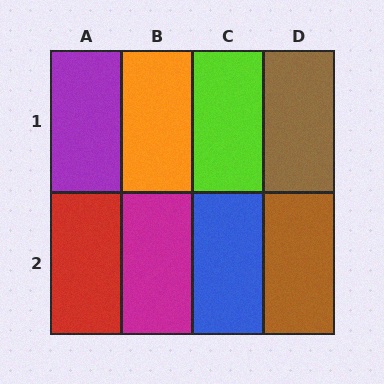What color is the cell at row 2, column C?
Blue.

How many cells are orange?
1 cell is orange.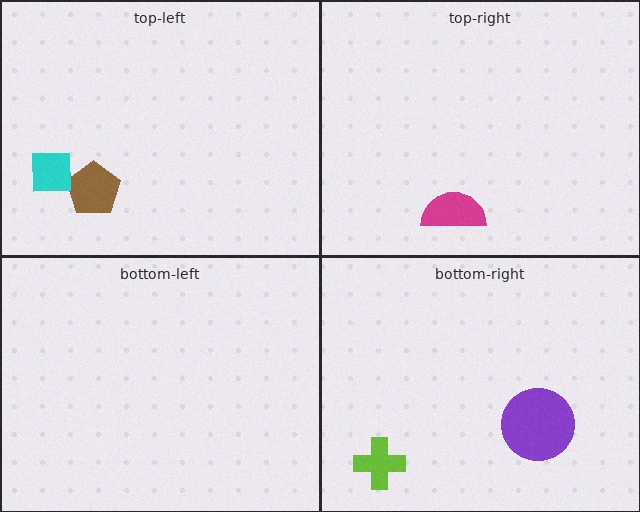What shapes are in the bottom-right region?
The lime cross, the purple circle.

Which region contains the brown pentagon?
The top-left region.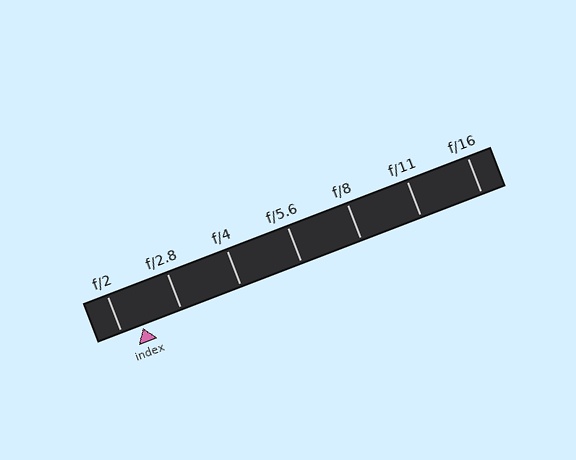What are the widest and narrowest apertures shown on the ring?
The widest aperture shown is f/2 and the narrowest is f/16.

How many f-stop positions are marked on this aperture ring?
There are 7 f-stop positions marked.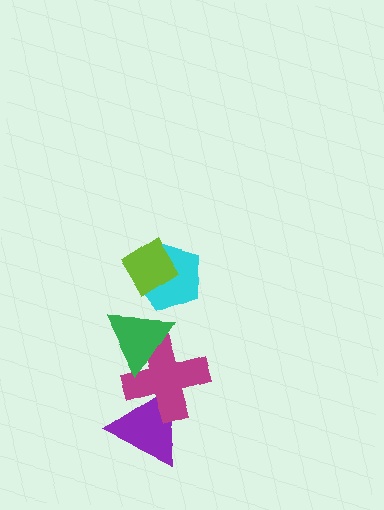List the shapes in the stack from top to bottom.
From top to bottom: the lime diamond, the cyan pentagon, the green triangle, the magenta cross, the purple triangle.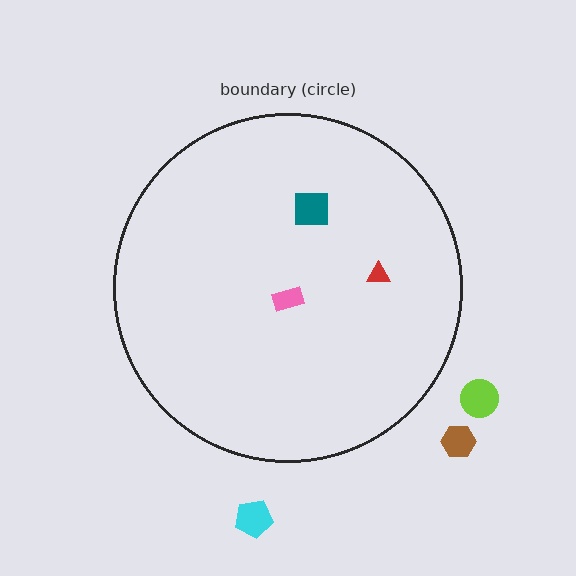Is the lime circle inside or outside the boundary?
Outside.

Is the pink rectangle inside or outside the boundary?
Inside.